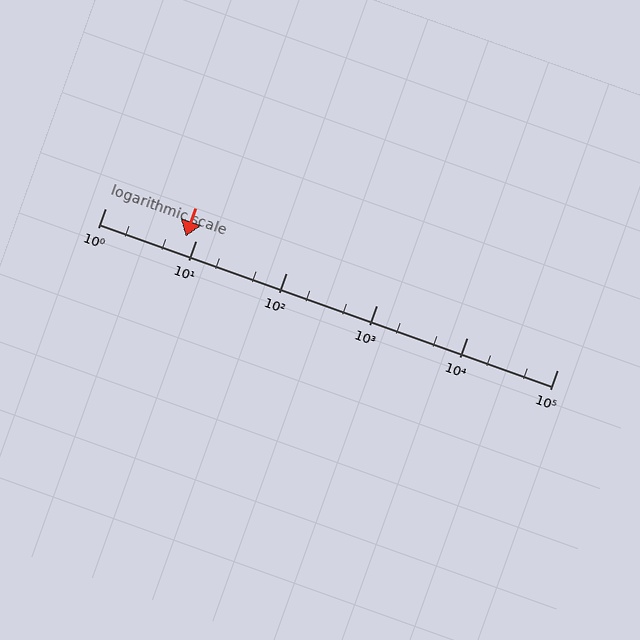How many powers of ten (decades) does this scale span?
The scale spans 5 decades, from 1 to 100000.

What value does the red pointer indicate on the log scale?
The pointer indicates approximately 7.7.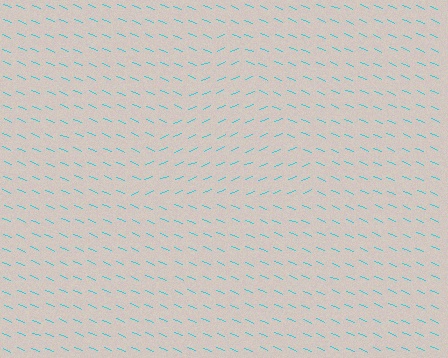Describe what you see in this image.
The image is filled with small cyan line segments. A triangle region in the image has lines oriented differently from the surrounding lines, creating a visible texture boundary.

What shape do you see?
I see a triangle.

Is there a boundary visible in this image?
Yes, there is a texture boundary formed by a change in line orientation.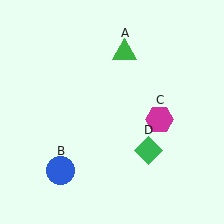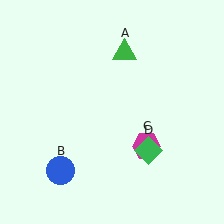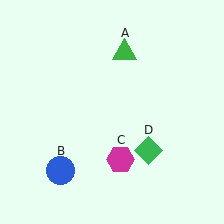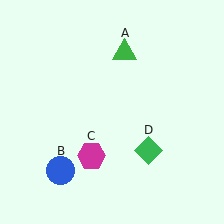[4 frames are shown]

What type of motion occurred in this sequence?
The magenta hexagon (object C) rotated clockwise around the center of the scene.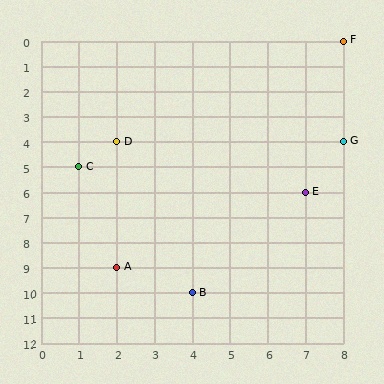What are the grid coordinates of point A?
Point A is at grid coordinates (2, 9).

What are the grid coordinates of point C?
Point C is at grid coordinates (1, 5).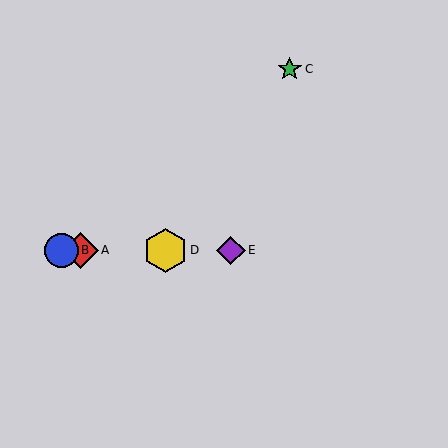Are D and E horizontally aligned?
Yes, both are at y≈250.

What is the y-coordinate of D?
Object D is at y≈250.